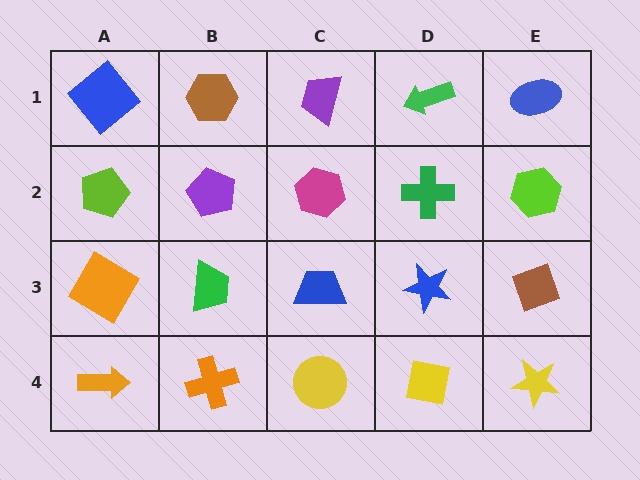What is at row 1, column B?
A brown hexagon.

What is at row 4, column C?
A yellow circle.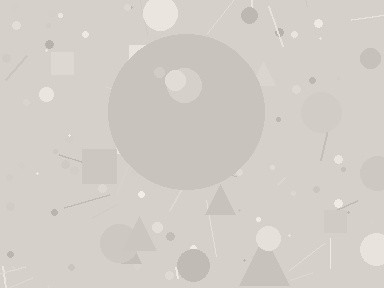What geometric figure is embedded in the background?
A circle is embedded in the background.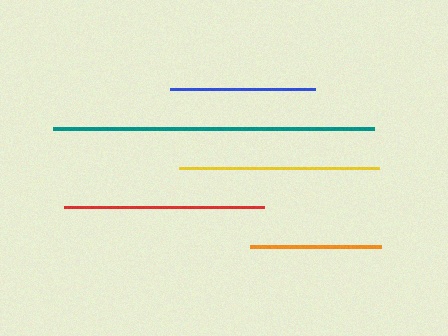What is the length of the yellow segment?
The yellow segment is approximately 200 pixels long.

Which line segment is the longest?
The teal line is the longest at approximately 322 pixels.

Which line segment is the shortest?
The orange line is the shortest at approximately 131 pixels.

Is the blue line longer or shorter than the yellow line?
The yellow line is longer than the blue line.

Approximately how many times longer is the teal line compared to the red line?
The teal line is approximately 1.6 times the length of the red line.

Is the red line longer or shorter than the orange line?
The red line is longer than the orange line.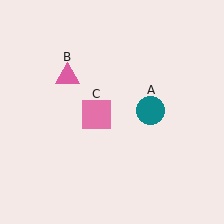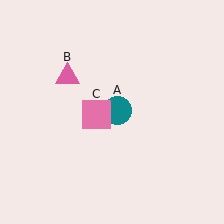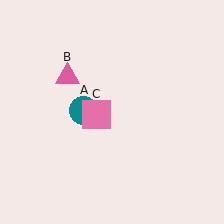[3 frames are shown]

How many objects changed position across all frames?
1 object changed position: teal circle (object A).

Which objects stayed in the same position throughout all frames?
Pink triangle (object B) and pink square (object C) remained stationary.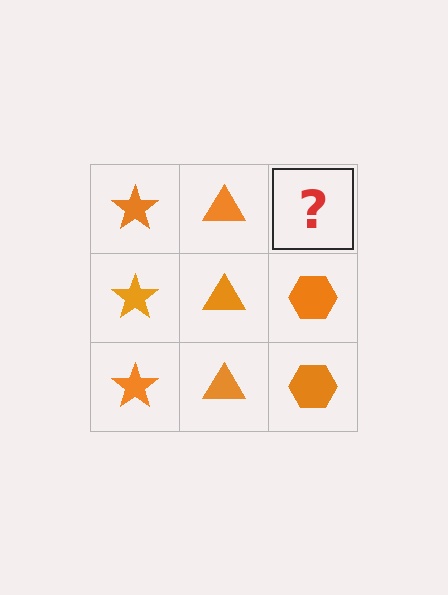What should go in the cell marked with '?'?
The missing cell should contain an orange hexagon.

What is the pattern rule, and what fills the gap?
The rule is that each column has a consistent shape. The gap should be filled with an orange hexagon.